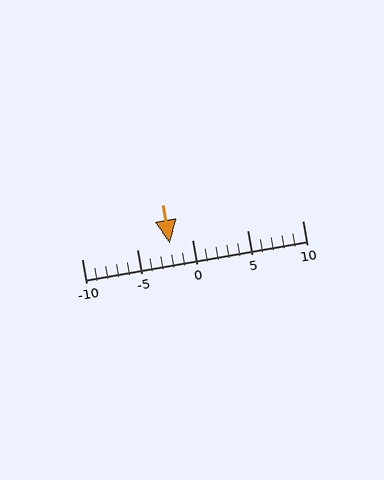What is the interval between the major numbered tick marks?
The major tick marks are spaced 5 units apart.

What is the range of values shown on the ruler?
The ruler shows values from -10 to 10.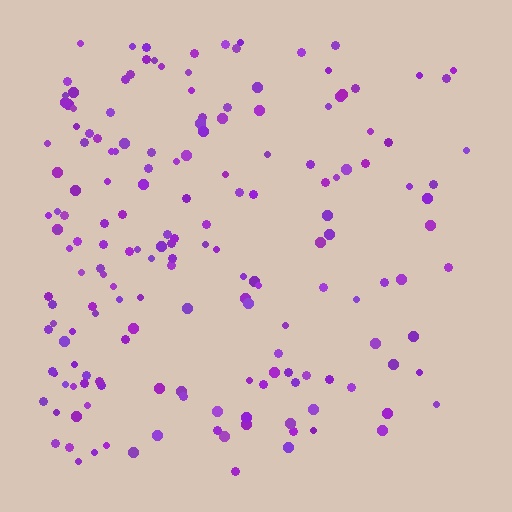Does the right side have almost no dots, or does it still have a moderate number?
Still a moderate number, just noticeably fewer than the left.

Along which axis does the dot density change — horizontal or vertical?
Horizontal.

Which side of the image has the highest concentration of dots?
The left.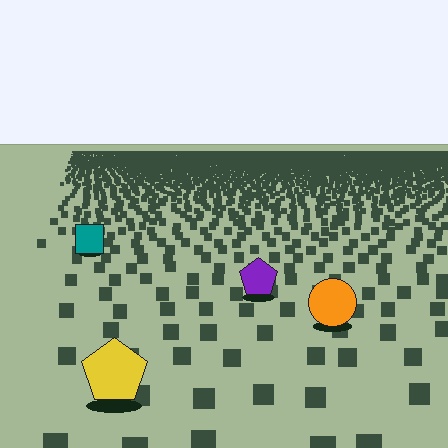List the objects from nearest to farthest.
From nearest to farthest: the yellow pentagon, the orange circle, the purple pentagon, the teal square.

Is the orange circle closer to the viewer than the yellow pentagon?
No. The yellow pentagon is closer — you can tell from the texture gradient: the ground texture is coarser near it.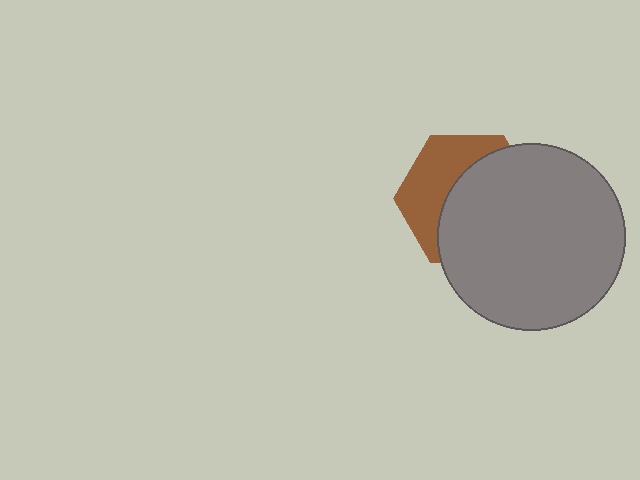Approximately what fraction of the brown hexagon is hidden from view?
Roughly 60% of the brown hexagon is hidden behind the gray circle.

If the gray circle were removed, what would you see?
You would see the complete brown hexagon.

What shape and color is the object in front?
The object in front is a gray circle.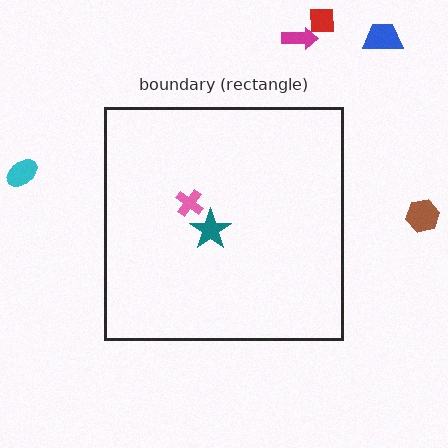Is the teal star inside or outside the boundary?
Inside.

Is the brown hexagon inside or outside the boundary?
Outside.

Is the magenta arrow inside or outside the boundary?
Outside.